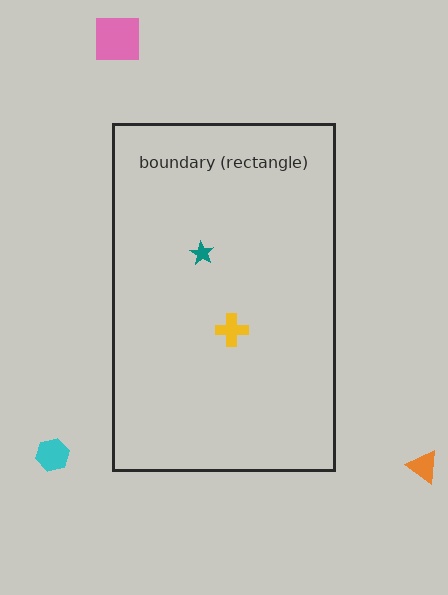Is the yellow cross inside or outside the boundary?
Inside.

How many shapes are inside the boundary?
2 inside, 3 outside.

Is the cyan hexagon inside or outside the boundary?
Outside.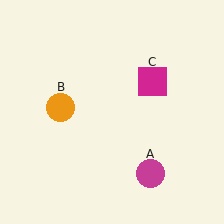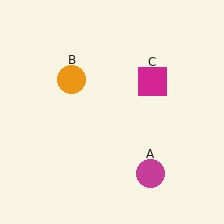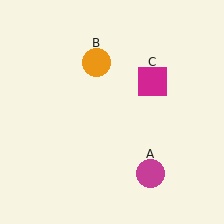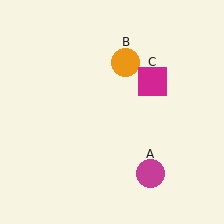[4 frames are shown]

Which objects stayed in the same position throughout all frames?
Magenta circle (object A) and magenta square (object C) remained stationary.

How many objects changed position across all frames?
1 object changed position: orange circle (object B).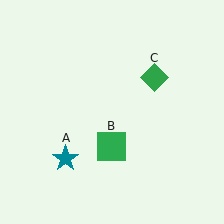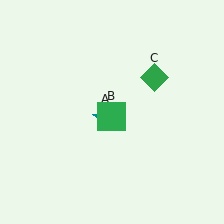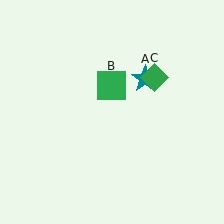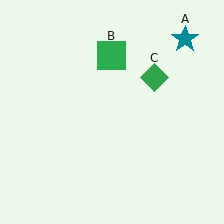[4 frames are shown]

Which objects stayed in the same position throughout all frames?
Green diamond (object C) remained stationary.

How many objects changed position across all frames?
2 objects changed position: teal star (object A), green square (object B).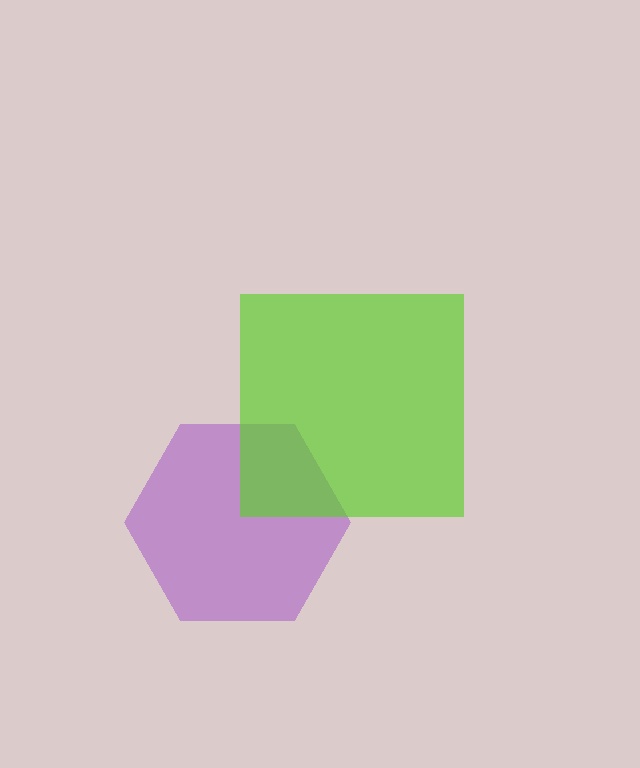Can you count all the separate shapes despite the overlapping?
Yes, there are 2 separate shapes.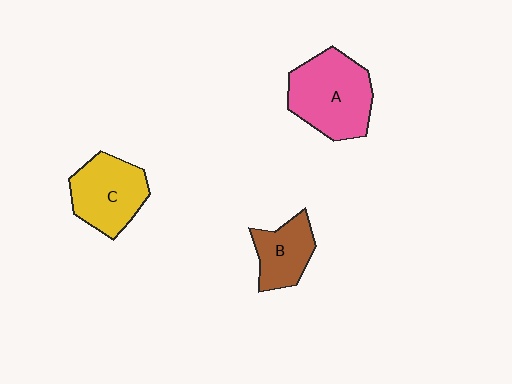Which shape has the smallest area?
Shape B (brown).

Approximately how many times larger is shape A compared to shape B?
Approximately 1.7 times.